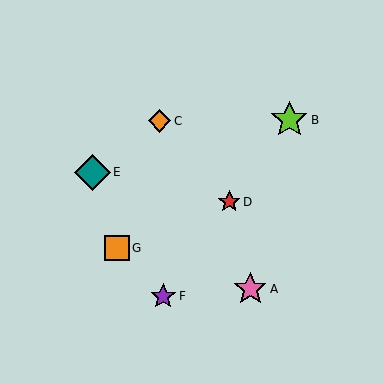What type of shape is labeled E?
Shape E is a teal diamond.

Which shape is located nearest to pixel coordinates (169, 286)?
The purple star (labeled F) at (163, 296) is nearest to that location.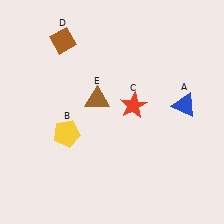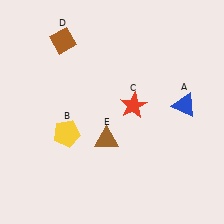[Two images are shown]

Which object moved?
The brown triangle (E) moved down.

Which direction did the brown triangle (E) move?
The brown triangle (E) moved down.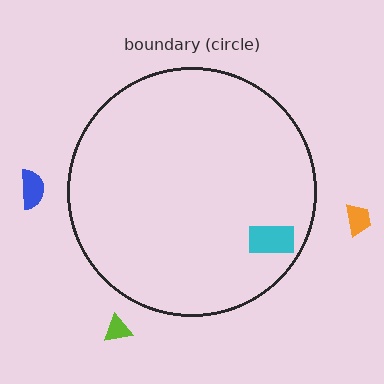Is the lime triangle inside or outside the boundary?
Outside.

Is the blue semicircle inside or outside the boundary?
Outside.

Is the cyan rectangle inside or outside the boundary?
Inside.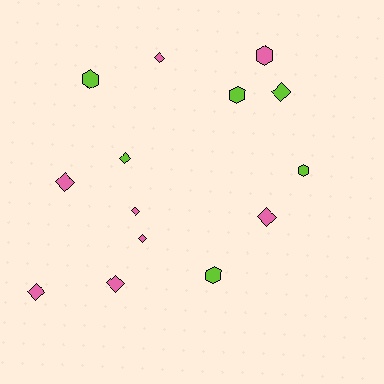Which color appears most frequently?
Pink, with 8 objects.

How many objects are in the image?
There are 14 objects.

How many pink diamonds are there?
There are 7 pink diamonds.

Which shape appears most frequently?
Diamond, with 9 objects.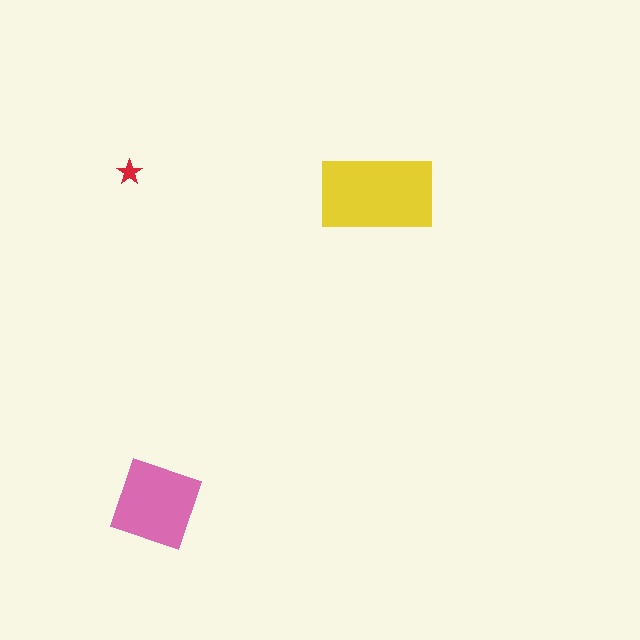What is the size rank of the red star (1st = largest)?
3rd.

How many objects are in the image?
There are 3 objects in the image.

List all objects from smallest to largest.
The red star, the pink square, the yellow rectangle.